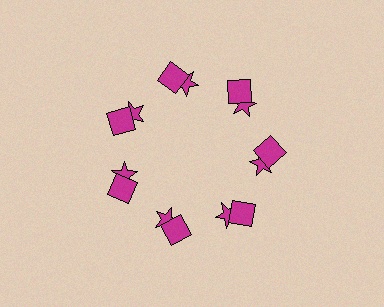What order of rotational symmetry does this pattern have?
This pattern has 7-fold rotational symmetry.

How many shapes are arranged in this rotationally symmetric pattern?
There are 14 shapes, arranged in 7 groups of 2.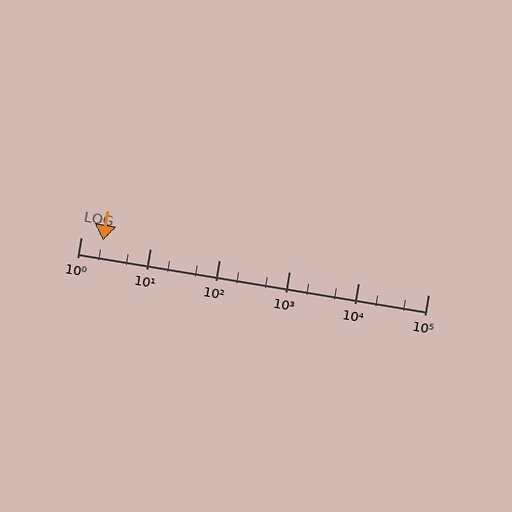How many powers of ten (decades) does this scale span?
The scale spans 5 decades, from 1 to 100000.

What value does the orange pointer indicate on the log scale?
The pointer indicates approximately 2.1.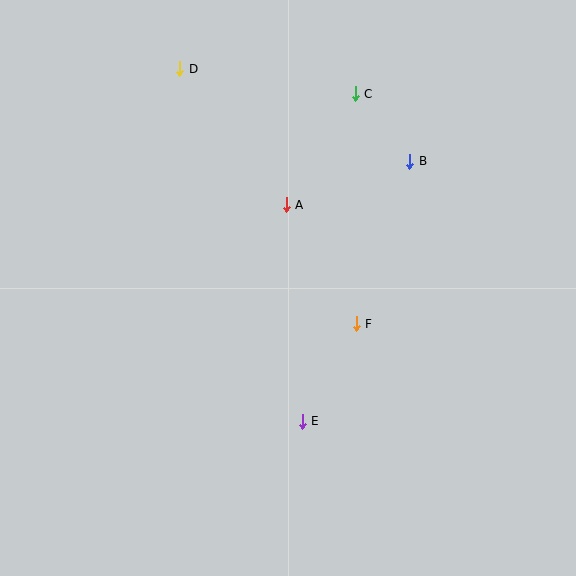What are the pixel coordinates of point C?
Point C is at (355, 94).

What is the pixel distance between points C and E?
The distance between C and E is 332 pixels.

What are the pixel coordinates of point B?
Point B is at (410, 161).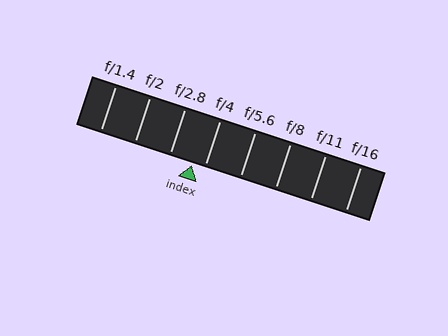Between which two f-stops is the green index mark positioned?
The index mark is between f/2.8 and f/4.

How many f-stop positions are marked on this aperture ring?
There are 8 f-stop positions marked.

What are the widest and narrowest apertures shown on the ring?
The widest aperture shown is f/1.4 and the narrowest is f/16.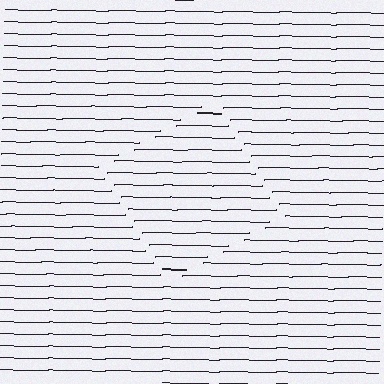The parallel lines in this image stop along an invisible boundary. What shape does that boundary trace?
An illusory square. The interior of the shape contains the same grating, shifted by half a period — the contour is defined by the phase discontinuity where line-ends from the inner and outer gratings abut.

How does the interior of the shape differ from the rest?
The interior of the shape contains the same grating, shifted by half a period — the contour is defined by the phase discontinuity where line-ends from the inner and outer gratings abut.